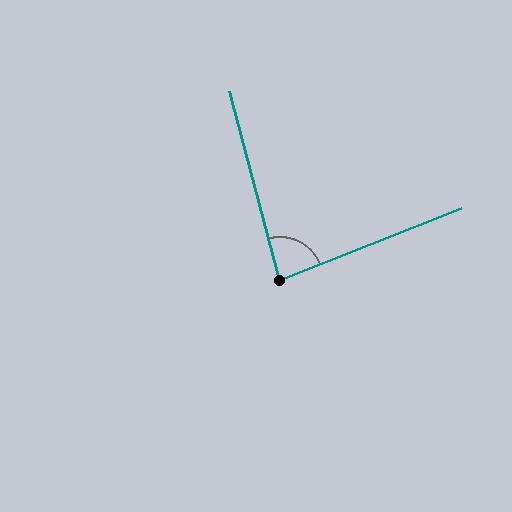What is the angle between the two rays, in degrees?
Approximately 84 degrees.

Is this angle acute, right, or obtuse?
It is acute.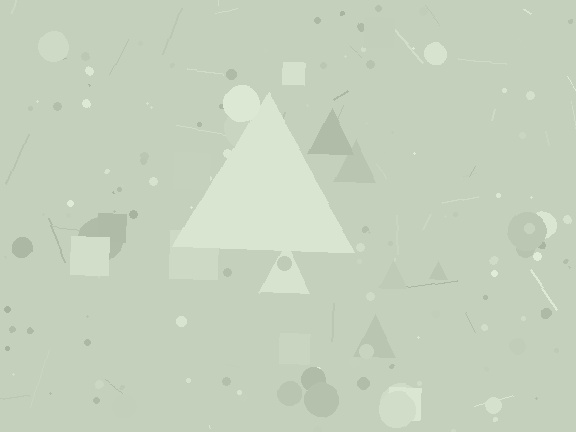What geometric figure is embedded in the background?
A triangle is embedded in the background.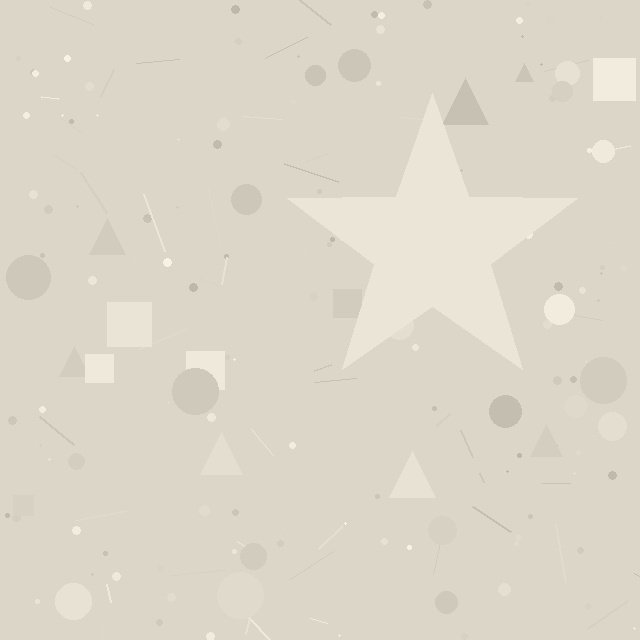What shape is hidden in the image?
A star is hidden in the image.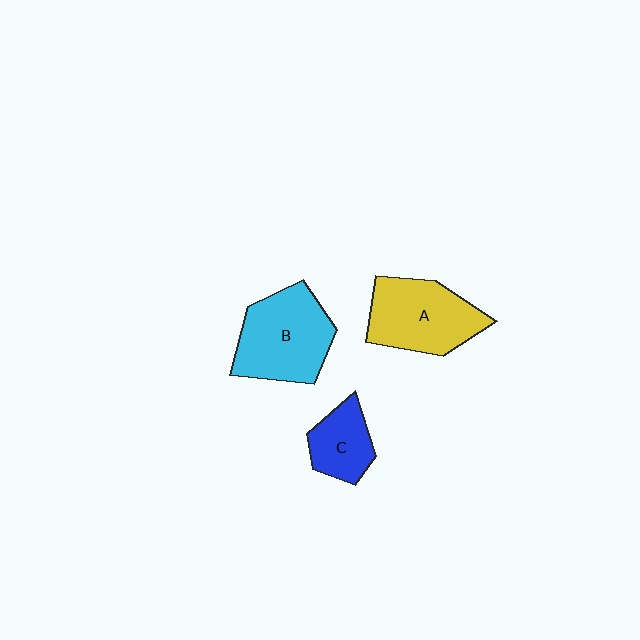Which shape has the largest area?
Shape B (cyan).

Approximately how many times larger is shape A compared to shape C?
Approximately 1.8 times.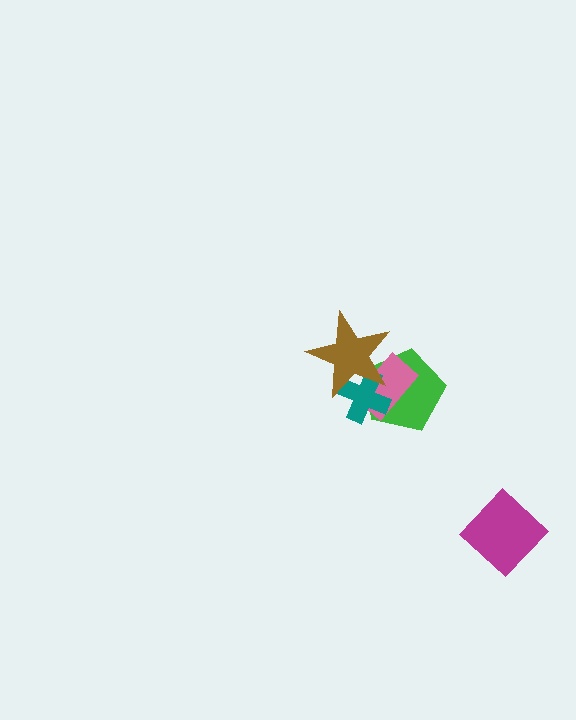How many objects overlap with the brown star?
3 objects overlap with the brown star.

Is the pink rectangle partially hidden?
Yes, it is partially covered by another shape.